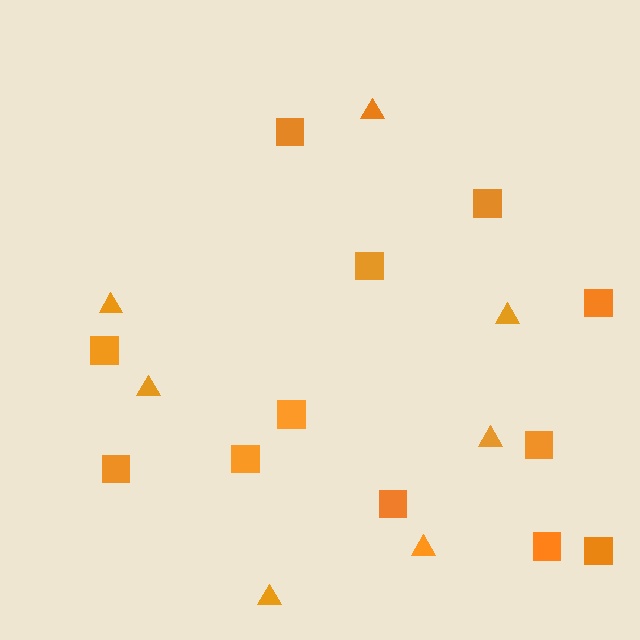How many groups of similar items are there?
There are 2 groups: one group of squares (12) and one group of triangles (7).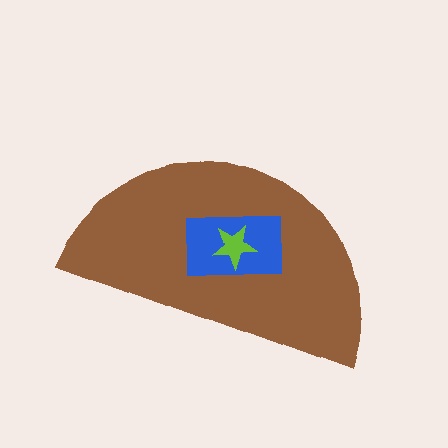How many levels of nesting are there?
3.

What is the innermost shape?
The lime star.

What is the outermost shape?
The brown semicircle.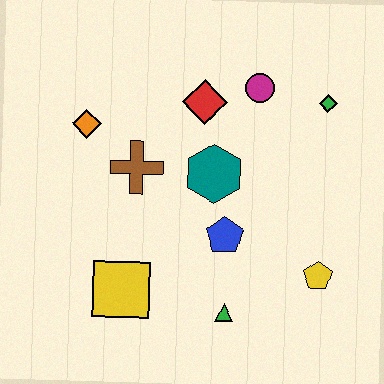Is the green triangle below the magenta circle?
Yes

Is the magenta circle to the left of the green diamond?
Yes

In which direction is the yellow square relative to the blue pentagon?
The yellow square is to the left of the blue pentagon.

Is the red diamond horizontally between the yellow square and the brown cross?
No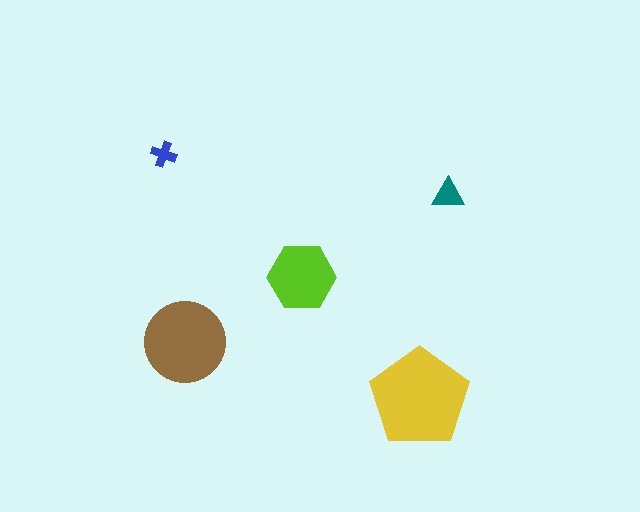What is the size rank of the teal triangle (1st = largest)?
4th.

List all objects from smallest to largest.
The blue cross, the teal triangle, the lime hexagon, the brown circle, the yellow pentagon.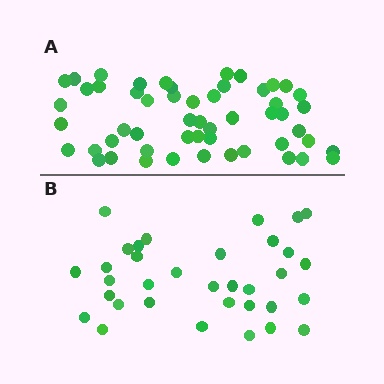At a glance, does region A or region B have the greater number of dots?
Region A (the top region) has more dots.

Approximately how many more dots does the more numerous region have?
Region A has approximately 20 more dots than region B.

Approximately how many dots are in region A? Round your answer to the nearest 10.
About 50 dots. (The exact count is 53, which rounds to 50.)